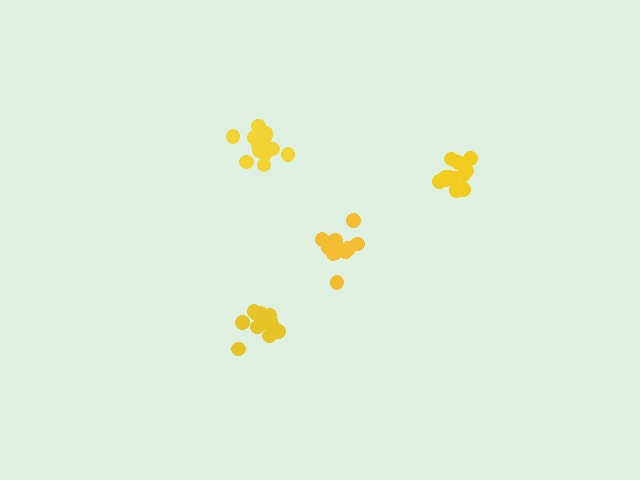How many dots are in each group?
Group 1: 13 dots, Group 2: 12 dots, Group 3: 13 dots, Group 4: 17 dots (55 total).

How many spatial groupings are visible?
There are 4 spatial groupings.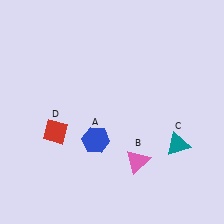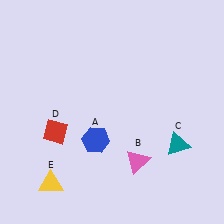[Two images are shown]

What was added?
A yellow triangle (E) was added in Image 2.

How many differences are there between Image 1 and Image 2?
There is 1 difference between the two images.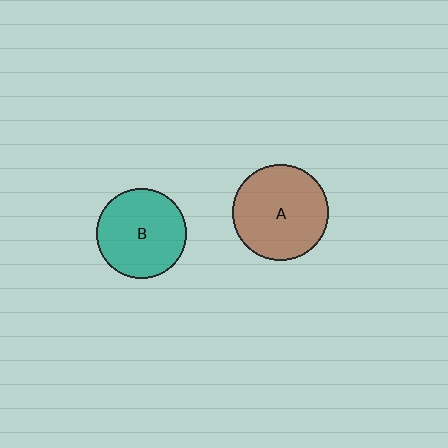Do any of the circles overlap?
No, none of the circles overlap.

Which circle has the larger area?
Circle A (brown).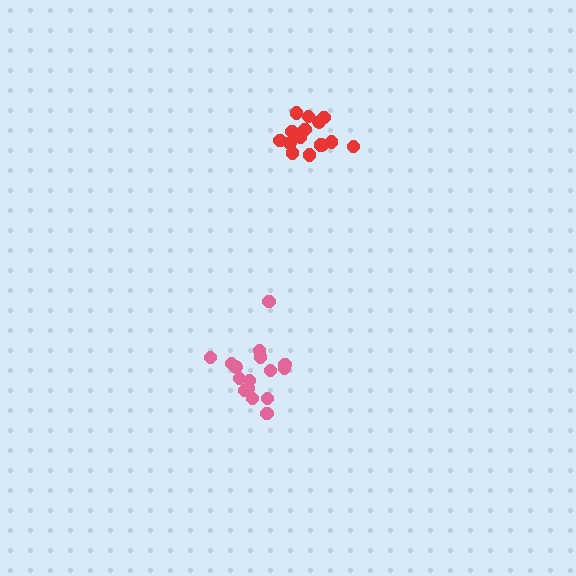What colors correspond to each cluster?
The clusters are colored: red, pink.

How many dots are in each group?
Group 1: 15 dots, Group 2: 16 dots (31 total).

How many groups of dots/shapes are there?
There are 2 groups.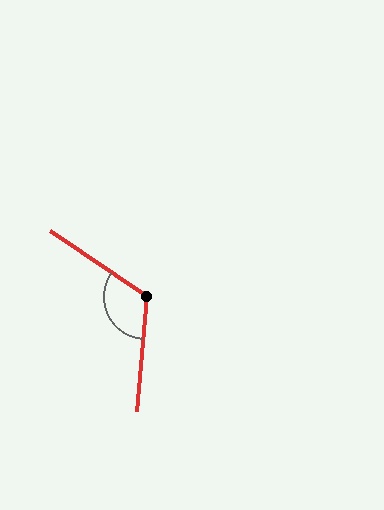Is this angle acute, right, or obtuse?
It is obtuse.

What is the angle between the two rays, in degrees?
Approximately 119 degrees.